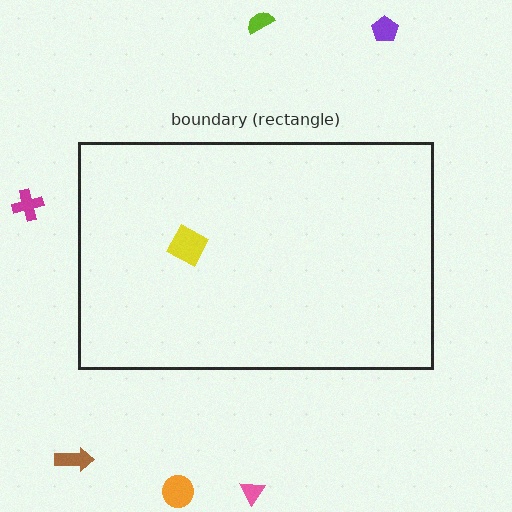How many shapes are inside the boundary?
1 inside, 6 outside.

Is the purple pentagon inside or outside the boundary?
Outside.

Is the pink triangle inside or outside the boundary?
Outside.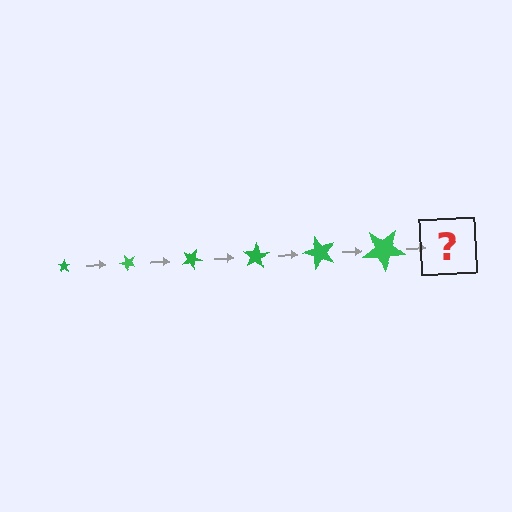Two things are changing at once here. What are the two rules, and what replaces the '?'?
The two rules are that the star grows larger each step and it rotates 50 degrees each step. The '?' should be a star, larger than the previous one and rotated 300 degrees from the start.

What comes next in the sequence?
The next element should be a star, larger than the previous one and rotated 300 degrees from the start.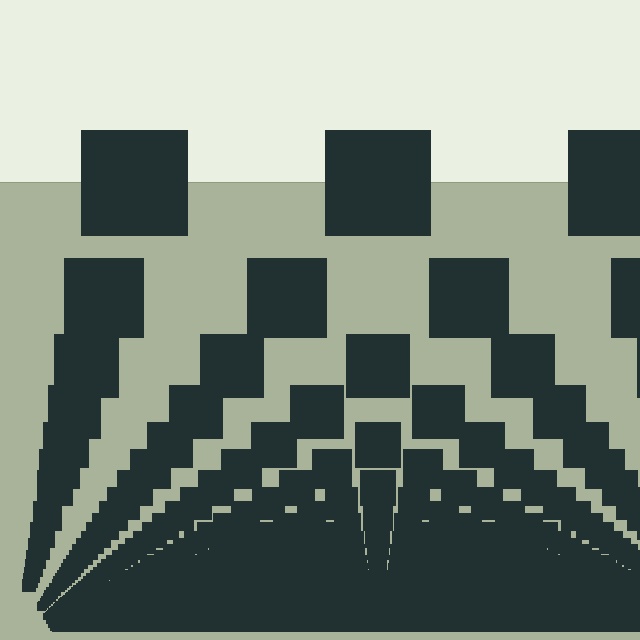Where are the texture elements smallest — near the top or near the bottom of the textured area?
Near the bottom.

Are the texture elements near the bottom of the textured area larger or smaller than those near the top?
Smaller. The gradient is inverted — elements near the bottom are smaller and denser.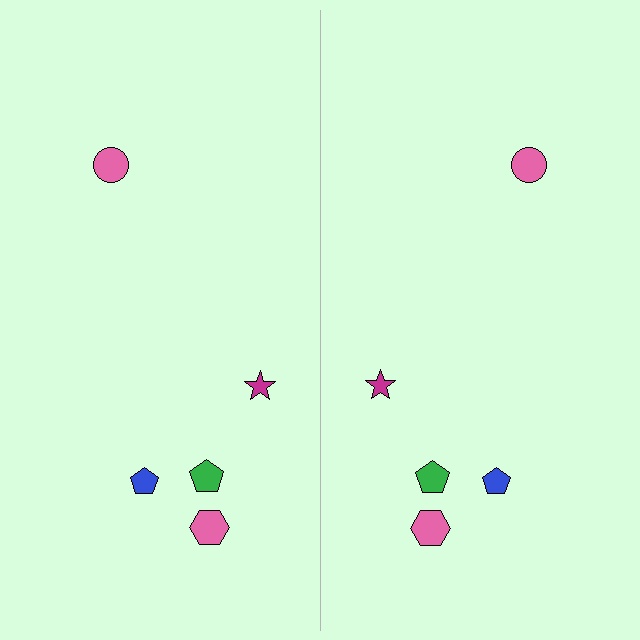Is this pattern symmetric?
Yes, this pattern has bilateral (reflection) symmetry.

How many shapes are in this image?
There are 10 shapes in this image.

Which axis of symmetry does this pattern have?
The pattern has a vertical axis of symmetry running through the center of the image.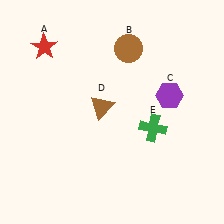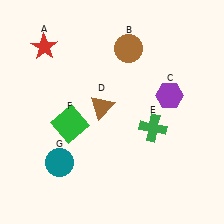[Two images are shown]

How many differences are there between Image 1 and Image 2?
There are 2 differences between the two images.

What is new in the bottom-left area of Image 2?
A green square (F) was added in the bottom-left area of Image 2.